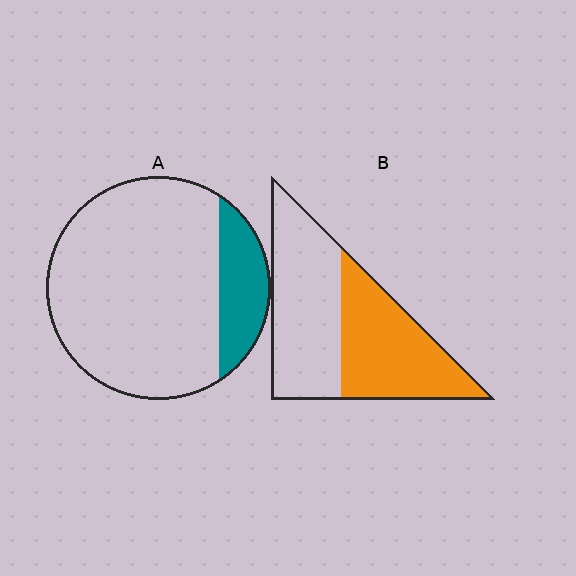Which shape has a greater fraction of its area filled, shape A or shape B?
Shape B.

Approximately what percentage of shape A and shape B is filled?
A is approximately 15% and B is approximately 45%.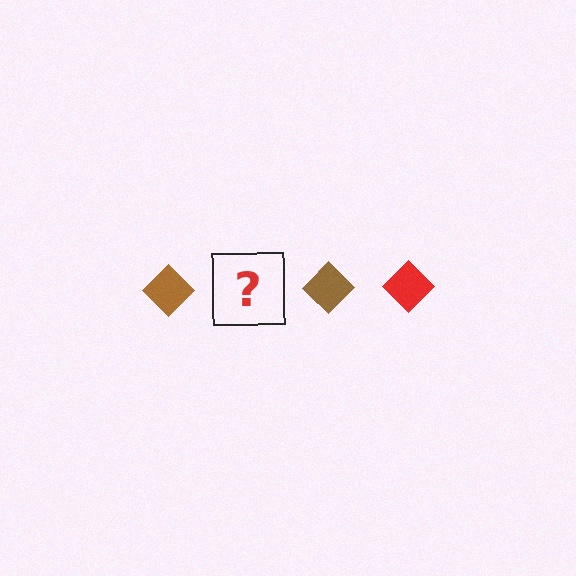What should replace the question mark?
The question mark should be replaced with a red diamond.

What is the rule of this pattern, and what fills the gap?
The rule is that the pattern cycles through brown, red diamonds. The gap should be filled with a red diamond.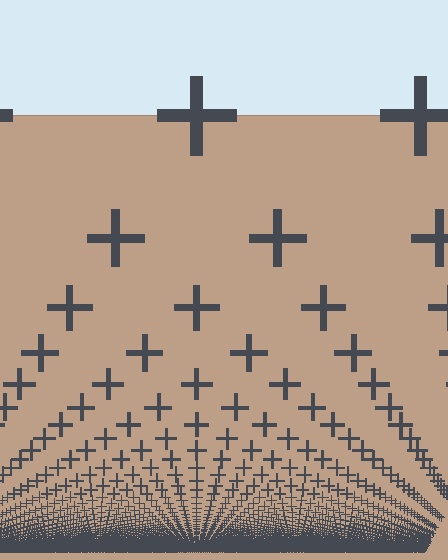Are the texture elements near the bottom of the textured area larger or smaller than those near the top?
Smaller. The gradient is inverted — elements near the bottom are smaller and denser.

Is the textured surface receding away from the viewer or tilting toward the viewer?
The surface appears to tilt toward the viewer. Texture elements get larger and sparser toward the top.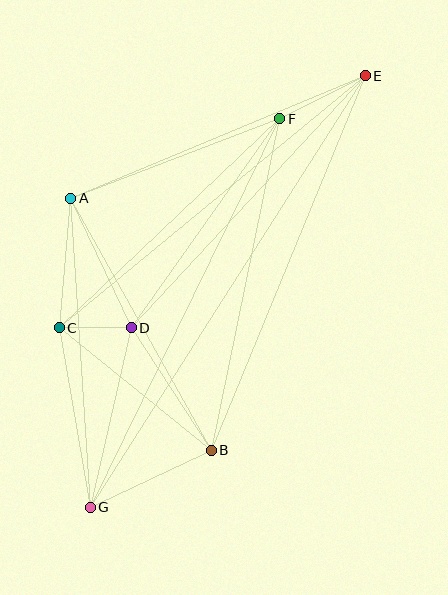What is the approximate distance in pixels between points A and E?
The distance between A and E is approximately 319 pixels.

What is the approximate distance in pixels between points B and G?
The distance between B and G is approximately 134 pixels.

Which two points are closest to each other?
Points C and D are closest to each other.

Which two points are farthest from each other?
Points E and G are farthest from each other.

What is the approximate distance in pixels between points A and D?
The distance between A and D is approximately 143 pixels.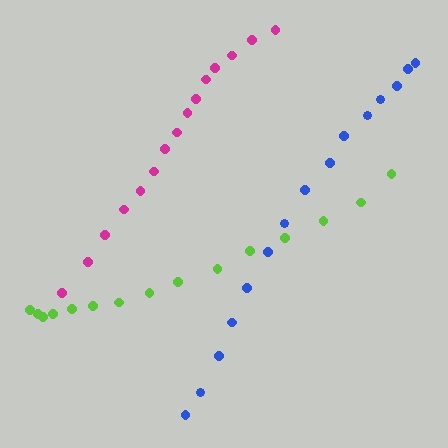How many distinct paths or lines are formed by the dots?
There are 3 distinct paths.